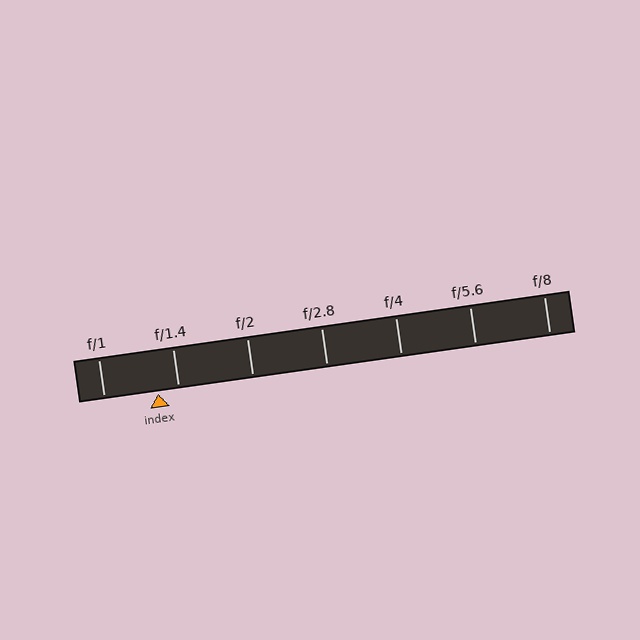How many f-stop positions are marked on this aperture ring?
There are 7 f-stop positions marked.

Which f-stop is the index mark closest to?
The index mark is closest to f/1.4.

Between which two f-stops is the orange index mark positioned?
The index mark is between f/1 and f/1.4.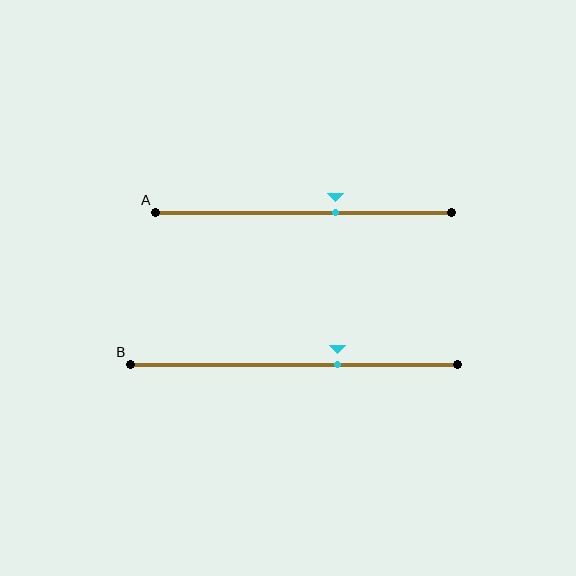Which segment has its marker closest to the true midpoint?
Segment A has its marker closest to the true midpoint.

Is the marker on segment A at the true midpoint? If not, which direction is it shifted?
No, the marker on segment A is shifted to the right by about 11% of the segment length.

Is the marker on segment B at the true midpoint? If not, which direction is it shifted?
No, the marker on segment B is shifted to the right by about 13% of the segment length.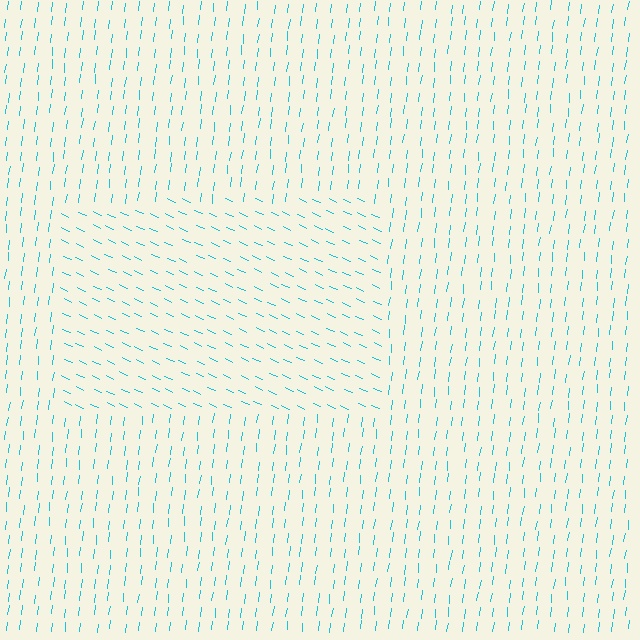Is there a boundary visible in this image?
Yes, there is a texture boundary formed by a change in line orientation.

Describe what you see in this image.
The image is filled with small cyan line segments. A rectangle region in the image has lines oriented differently from the surrounding lines, creating a visible texture boundary.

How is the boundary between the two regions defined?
The boundary is defined purely by a change in line orientation (approximately 72 degrees difference). All lines are the same color and thickness.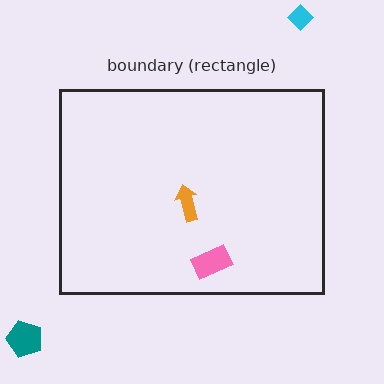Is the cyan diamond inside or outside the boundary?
Outside.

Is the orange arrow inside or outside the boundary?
Inside.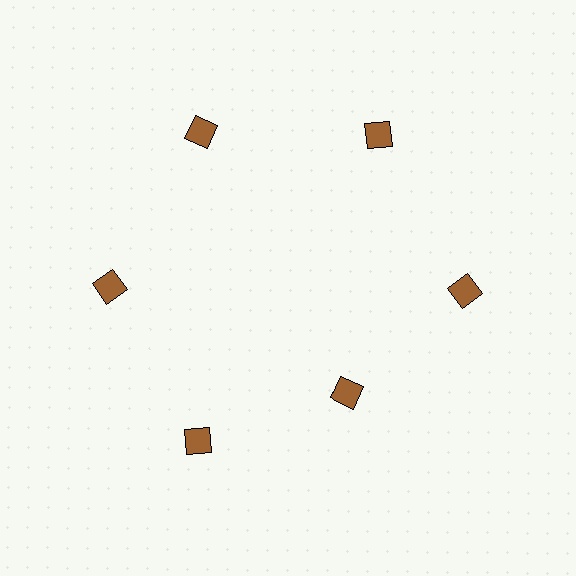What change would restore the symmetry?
The symmetry would be restored by moving it outward, back onto the ring so that all 6 diamonds sit at equal angles and equal distance from the center.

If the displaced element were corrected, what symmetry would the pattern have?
It would have 6-fold rotational symmetry — the pattern would map onto itself every 60 degrees.